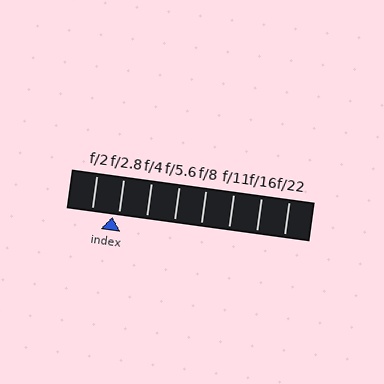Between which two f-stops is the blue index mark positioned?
The index mark is between f/2 and f/2.8.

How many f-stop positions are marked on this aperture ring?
There are 8 f-stop positions marked.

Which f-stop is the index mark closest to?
The index mark is closest to f/2.8.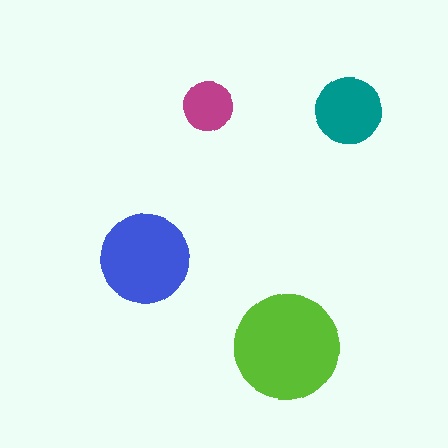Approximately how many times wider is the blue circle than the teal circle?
About 1.5 times wider.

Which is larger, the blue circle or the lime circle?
The lime one.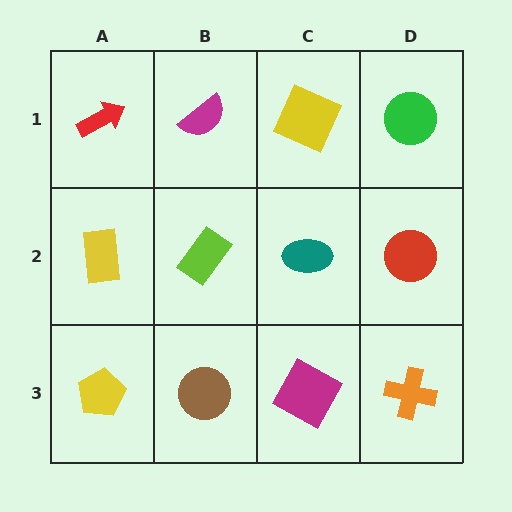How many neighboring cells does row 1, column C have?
3.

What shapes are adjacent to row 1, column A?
A yellow rectangle (row 2, column A), a magenta semicircle (row 1, column B).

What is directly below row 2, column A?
A yellow pentagon.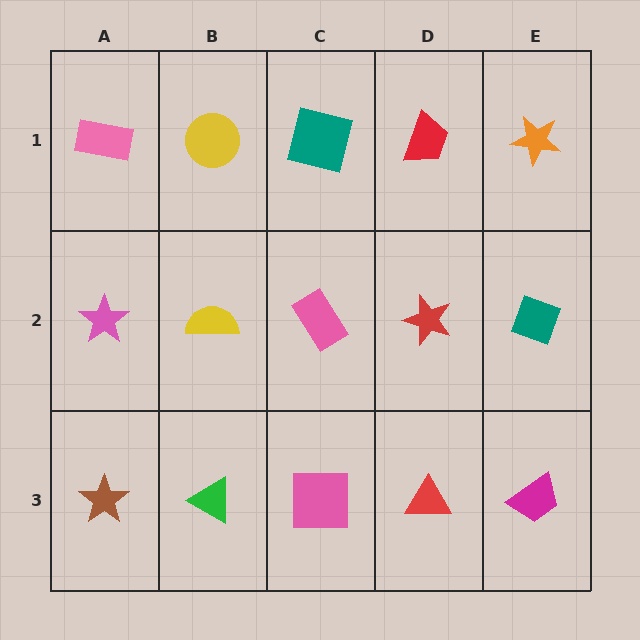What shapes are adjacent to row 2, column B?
A yellow circle (row 1, column B), a green triangle (row 3, column B), a pink star (row 2, column A), a pink rectangle (row 2, column C).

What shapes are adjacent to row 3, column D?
A red star (row 2, column D), a pink square (row 3, column C), a magenta trapezoid (row 3, column E).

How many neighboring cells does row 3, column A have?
2.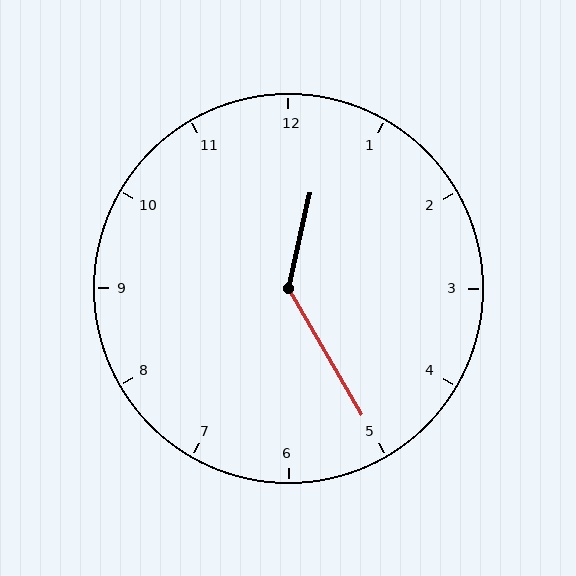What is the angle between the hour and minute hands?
Approximately 138 degrees.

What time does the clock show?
12:25.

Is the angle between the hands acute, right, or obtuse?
It is obtuse.